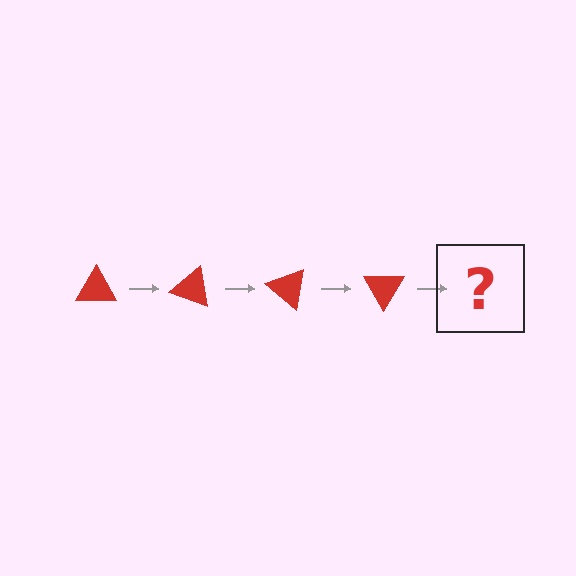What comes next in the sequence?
The next element should be a red triangle rotated 80 degrees.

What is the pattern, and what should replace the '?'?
The pattern is that the triangle rotates 20 degrees each step. The '?' should be a red triangle rotated 80 degrees.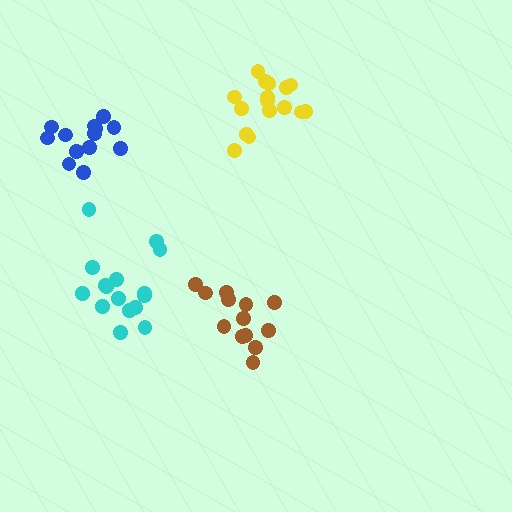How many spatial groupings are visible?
There are 4 spatial groupings.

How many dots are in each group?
Group 1: 16 dots, Group 2: 16 dots, Group 3: 13 dots, Group 4: 13 dots (58 total).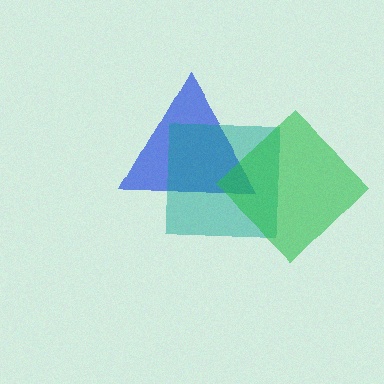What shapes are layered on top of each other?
The layered shapes are: a blue triangle, a teal square, a green diamond.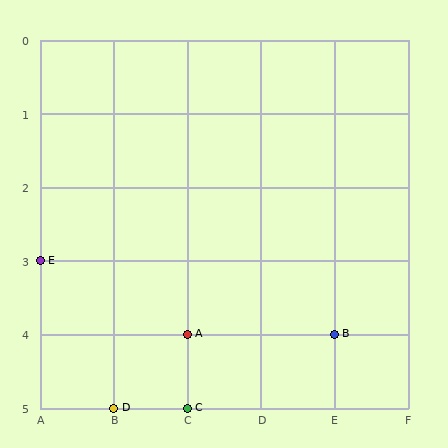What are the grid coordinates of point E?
Point E is at grid coordinates (A, 3).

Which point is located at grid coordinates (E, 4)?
Point B is at (E, 4).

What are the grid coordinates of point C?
Point C is at grid coordinates (C, 5).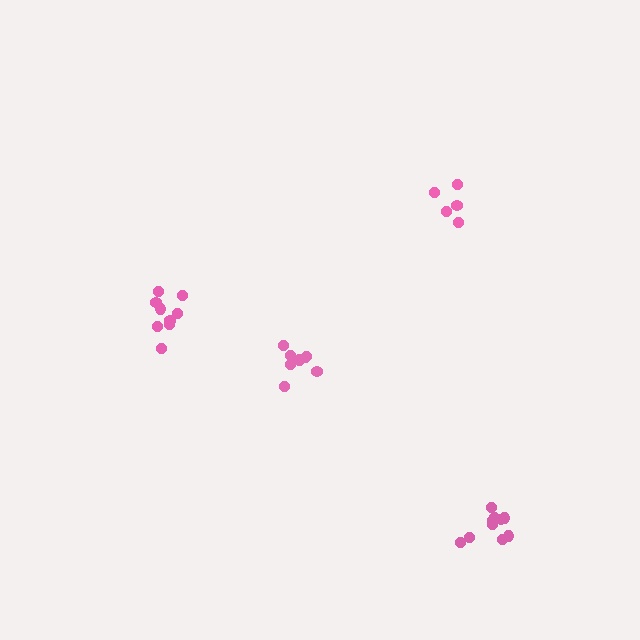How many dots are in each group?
Group 1: 10 dots, Group 2: 8 dots, Group 3: 9 dots, Group 4: 5 dots (32 total).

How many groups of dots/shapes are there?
There are 4 groups.